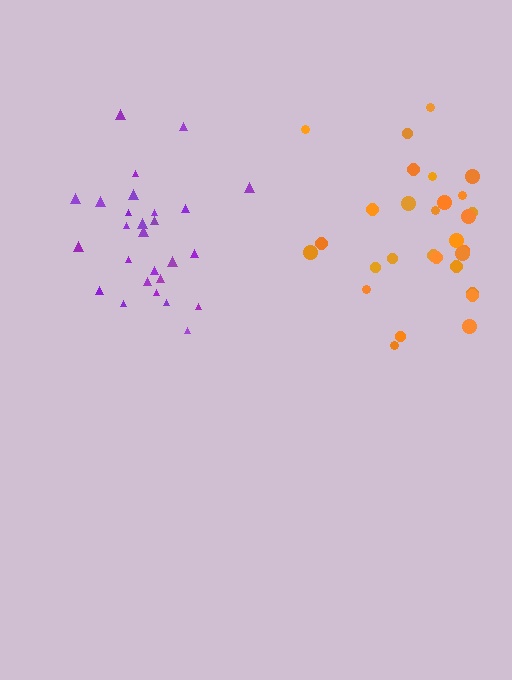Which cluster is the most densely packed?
Purple.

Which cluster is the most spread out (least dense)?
Orange.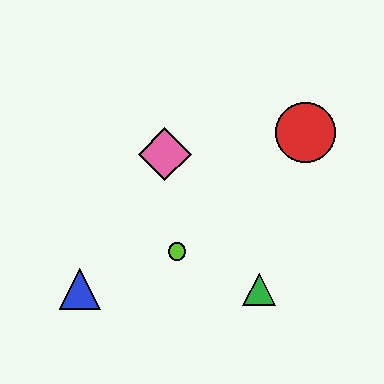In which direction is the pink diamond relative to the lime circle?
The pink diamond is above the lime circle.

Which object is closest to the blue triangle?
The lime circle is closest to the blue triangle.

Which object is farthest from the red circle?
The blue triangle is farthest from the red circle.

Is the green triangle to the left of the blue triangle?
No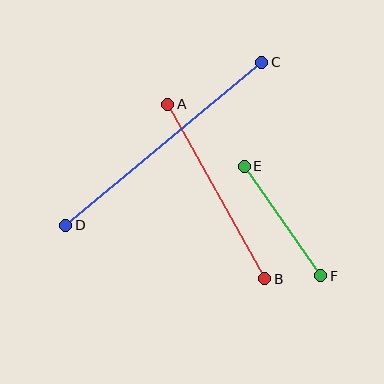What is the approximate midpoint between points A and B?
The midpoint is at approximately (216, 191) pixels.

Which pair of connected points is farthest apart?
Points C and D are farthest apart.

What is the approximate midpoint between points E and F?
The midpoint is at approximately (283, 221) pixels.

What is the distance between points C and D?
The distance is approximately 255 pixels.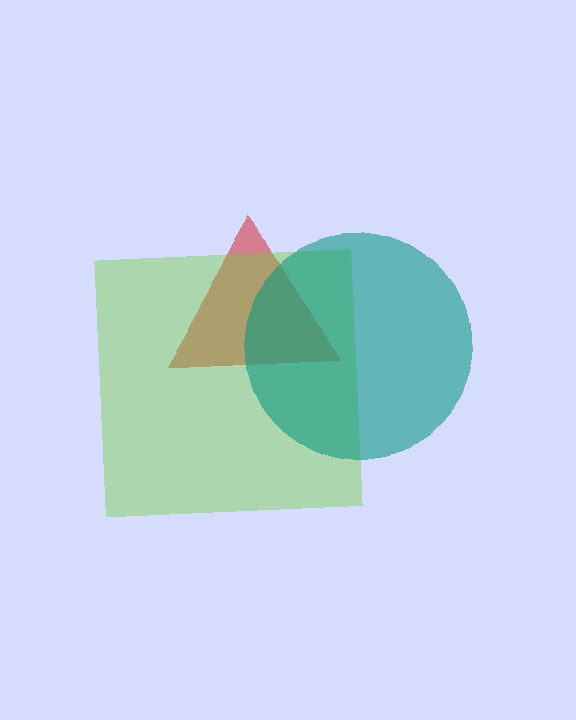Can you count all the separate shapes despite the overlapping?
Yes, there are 3 separate shapes.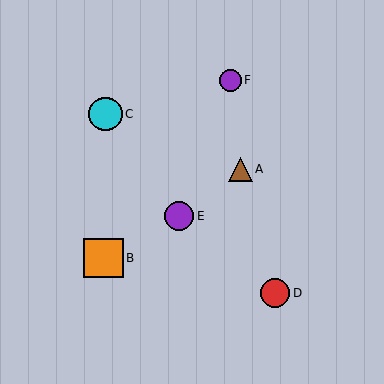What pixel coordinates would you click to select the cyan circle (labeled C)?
Click at (105, 114) to select the cyan circle C.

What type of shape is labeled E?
Shape E is a purple circle.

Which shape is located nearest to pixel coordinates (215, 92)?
The purple circle (labeled F) at (230, 80) is nearest to that location.